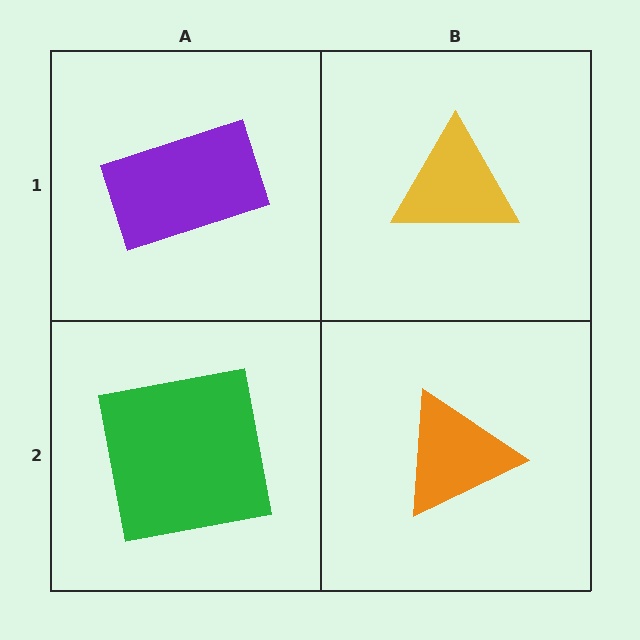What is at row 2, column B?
An orange triangle.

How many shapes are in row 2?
2 shapes.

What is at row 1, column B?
A yellow triangle.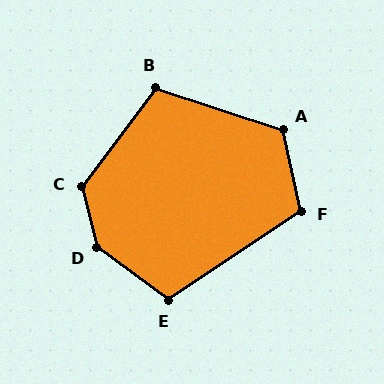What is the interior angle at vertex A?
Approximately 121 degrees (obtuse).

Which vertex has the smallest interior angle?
B, at approximately 109 degrees.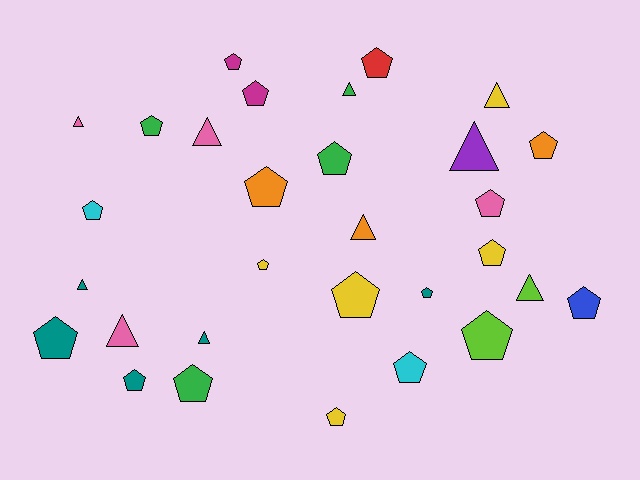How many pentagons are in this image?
There are 20 pentagons.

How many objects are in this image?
There are 30 objects.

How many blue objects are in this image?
There is 1 blue object.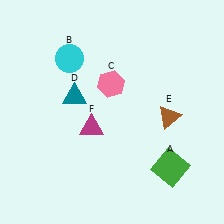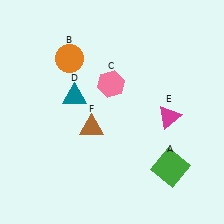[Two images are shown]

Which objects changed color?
B changed from cyan to orange. E changed from brown to magenta. F changed from magenta to brown.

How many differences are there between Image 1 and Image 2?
There are 3 differences between the two images.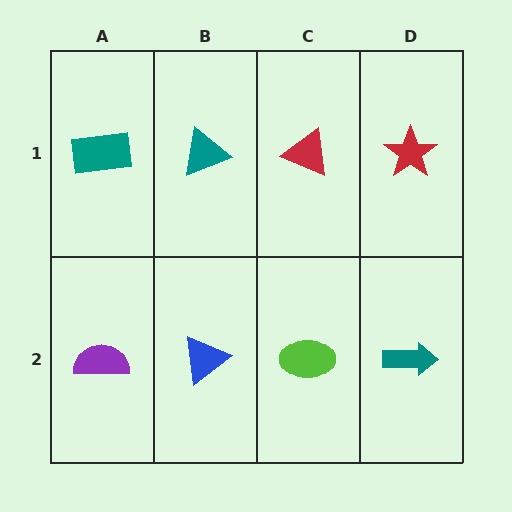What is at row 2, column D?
A teal arrow.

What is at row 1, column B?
A teal triangle.